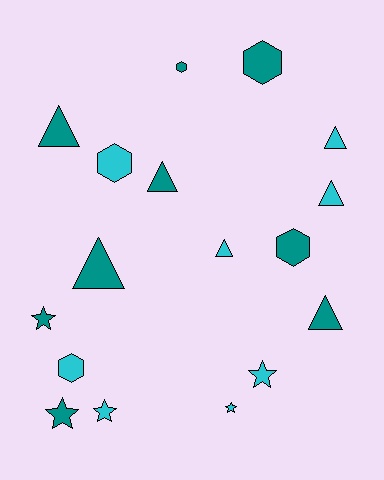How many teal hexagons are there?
There are 3 teal hexagons.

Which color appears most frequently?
Teal, with 9 objects.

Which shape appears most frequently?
Triangle, with 7 objects.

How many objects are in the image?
There are 17 objects.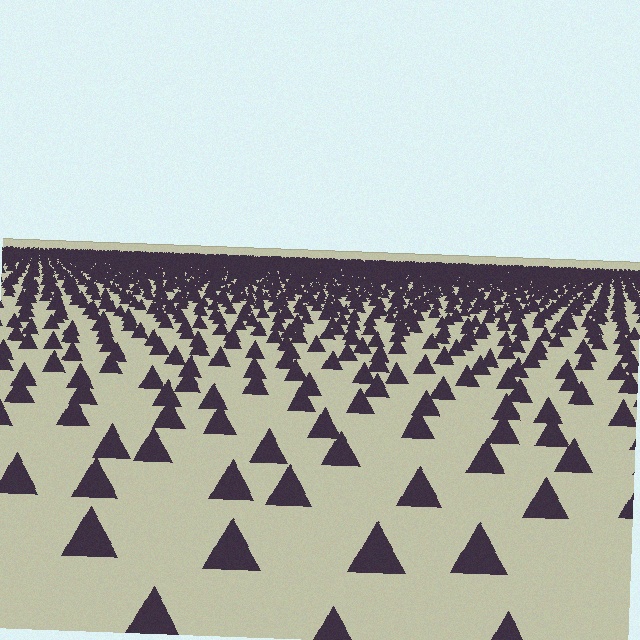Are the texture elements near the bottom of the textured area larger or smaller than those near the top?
Larger. Near the bottom, elements are closer to the viewer and appear at a bigger on-screen size.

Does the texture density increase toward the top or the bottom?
Density increases toward the top.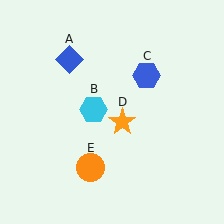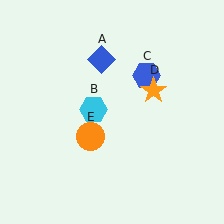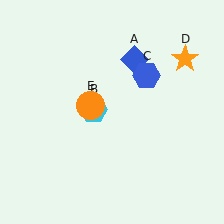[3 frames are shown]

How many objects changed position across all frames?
3 objects changed position: blue diamond (object A), orange star (object D), orange circle (object E).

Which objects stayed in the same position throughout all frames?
Cyan hexagon (object B) and blue hexagon (object C) remained stationary.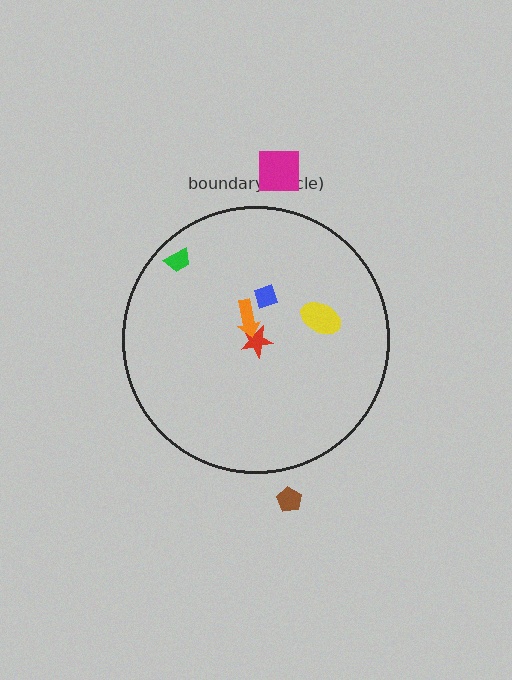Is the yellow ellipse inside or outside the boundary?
Inside.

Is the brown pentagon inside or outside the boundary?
Outside.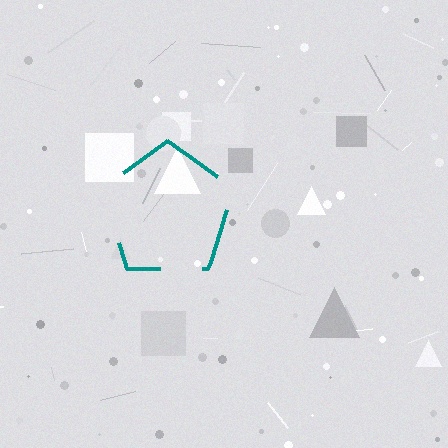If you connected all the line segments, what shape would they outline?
They would outline a pentagon.